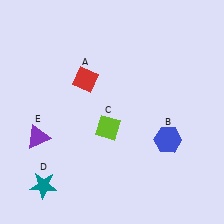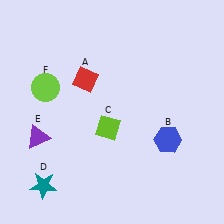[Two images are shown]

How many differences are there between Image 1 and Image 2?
There is 1 difference between the two images.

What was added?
A lime circle (F) was added in Image 2.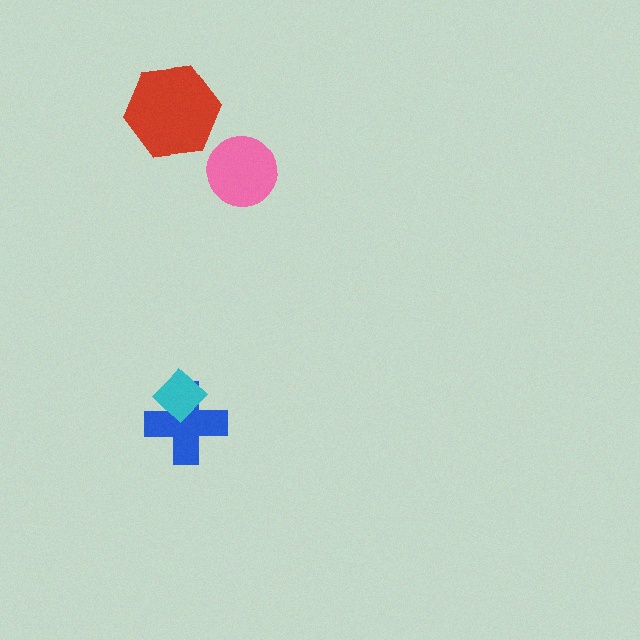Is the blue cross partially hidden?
Yes, it is partially covered by another shape.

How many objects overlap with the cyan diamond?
1 object overlaps with the cyan diamond.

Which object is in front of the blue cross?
The cyan diamond is in front of the blue cross.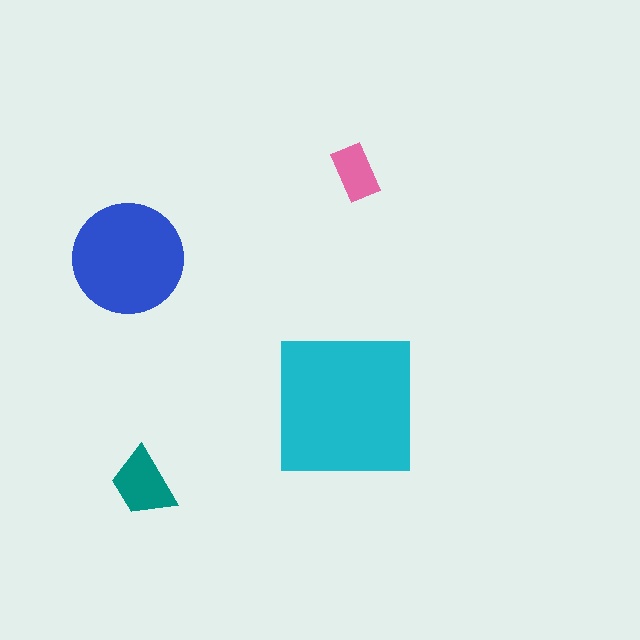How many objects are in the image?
There are 4 objects in the image.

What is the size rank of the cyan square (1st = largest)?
1st.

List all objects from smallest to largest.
The pink rectangle, the teal trapezoid, the blue circle, the cyan square.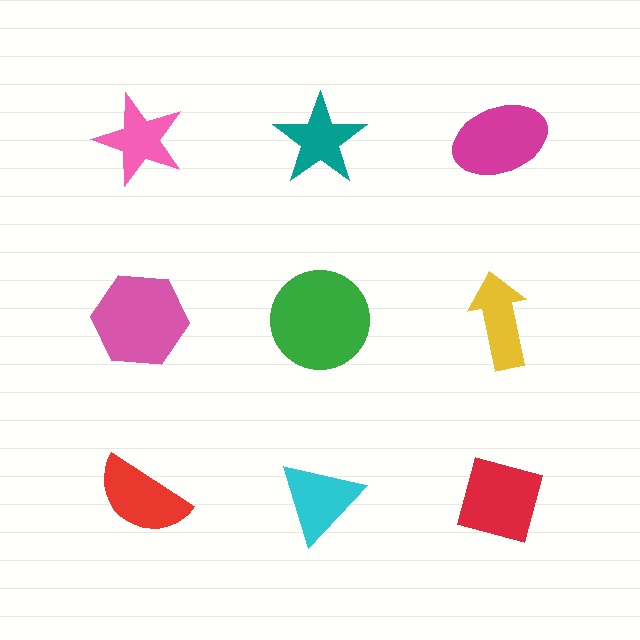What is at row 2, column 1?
A pink hexagon.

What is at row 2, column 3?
A yellow arrow.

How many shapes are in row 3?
3 shapes.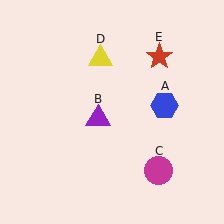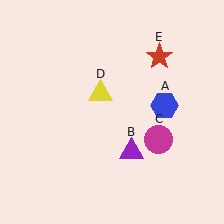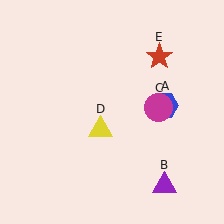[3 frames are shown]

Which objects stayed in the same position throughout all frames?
Blue hexagon (object A) and red star (object E) remained stationary.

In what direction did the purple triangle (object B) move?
The purple triangle (object B) moved down and to the right.